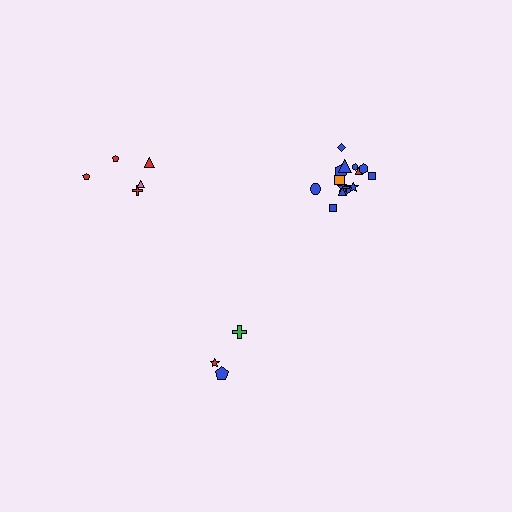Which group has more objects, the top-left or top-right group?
The top-right group.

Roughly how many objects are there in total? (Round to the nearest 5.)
Roughly 25 objects in total.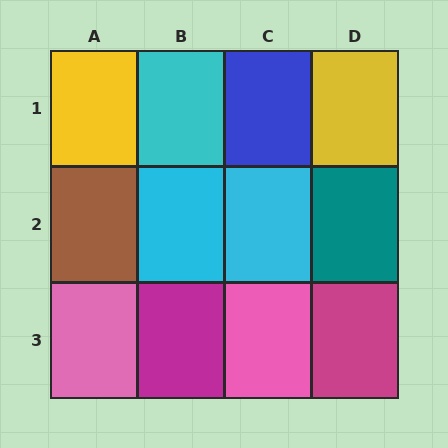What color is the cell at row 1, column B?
Cyan.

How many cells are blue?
1 cell is blue.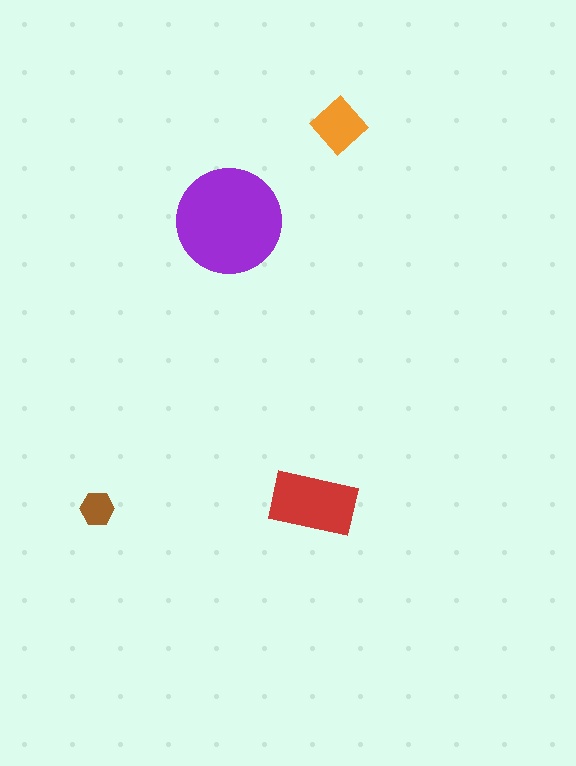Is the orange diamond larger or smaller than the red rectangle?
Smaller.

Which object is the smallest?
The brown hexagon.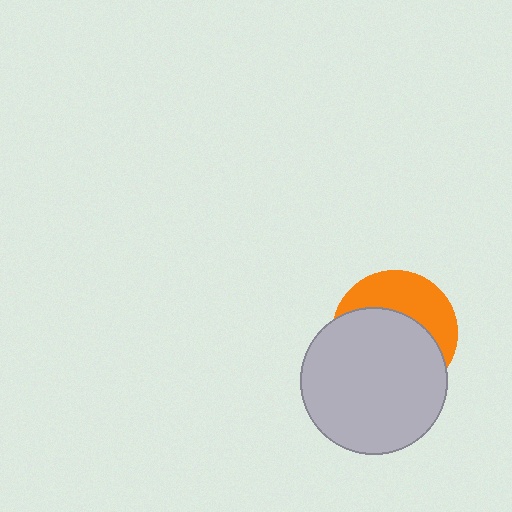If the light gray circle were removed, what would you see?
You would see the complete orange circle.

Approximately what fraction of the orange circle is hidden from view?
Roughly 61% of the orange circle is hidden behind the light gray circle.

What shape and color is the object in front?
The object in front is a light gray circle.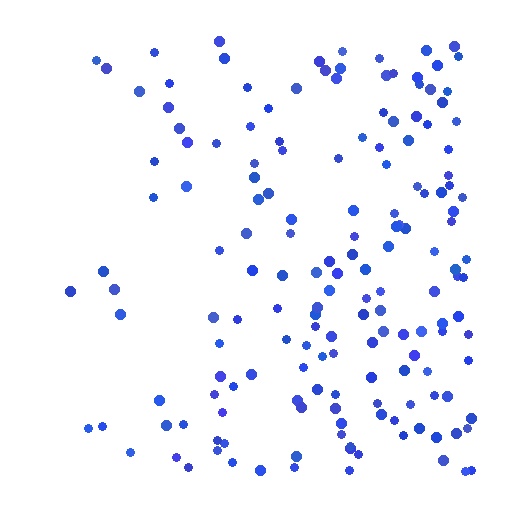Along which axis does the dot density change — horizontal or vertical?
Horizontal.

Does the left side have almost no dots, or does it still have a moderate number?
Still a moderate number, just noticeably fewer than the right.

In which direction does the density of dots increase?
From left to right, with the right side densest.